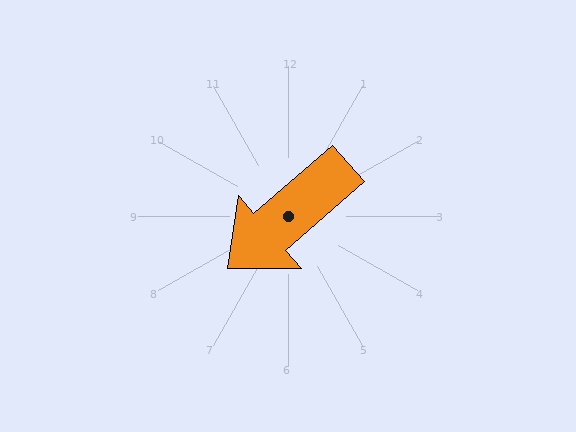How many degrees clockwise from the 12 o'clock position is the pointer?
Approximately 229 degrees.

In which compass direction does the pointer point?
Southwest.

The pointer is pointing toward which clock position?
Roughly 8 o'clock.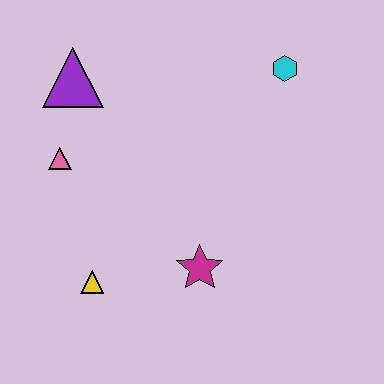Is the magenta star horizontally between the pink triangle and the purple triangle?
No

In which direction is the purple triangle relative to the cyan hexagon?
The purple triangle is to the left of the cyan hexagon.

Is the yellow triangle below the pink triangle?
Yes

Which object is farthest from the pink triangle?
The cyan hexagon is farthest from the pink triangle.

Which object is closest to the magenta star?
The yellow triangle is closest to the magenta star.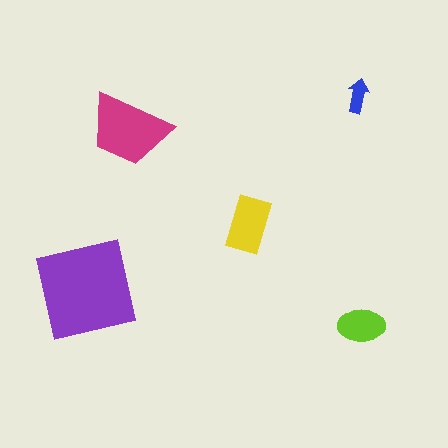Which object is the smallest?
The blue arrow.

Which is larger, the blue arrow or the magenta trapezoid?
The magenta trapezoid.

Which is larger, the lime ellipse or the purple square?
The purple square.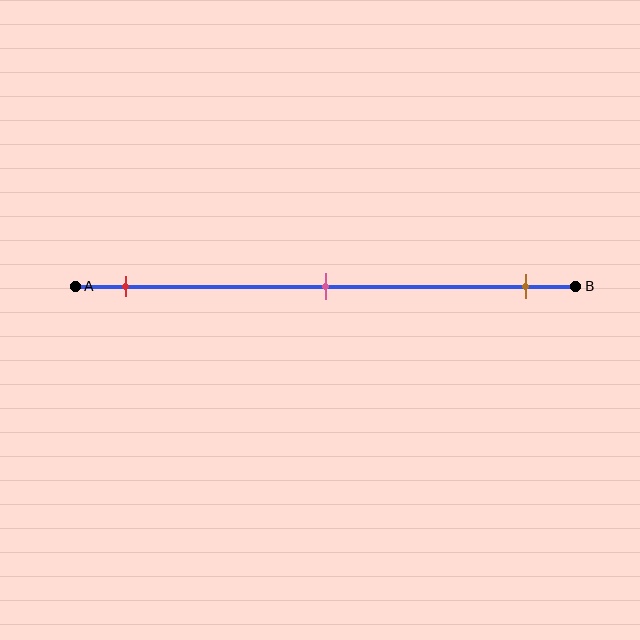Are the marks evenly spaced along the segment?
Yes, the marks are approximately evenly spaced.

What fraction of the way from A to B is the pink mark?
The pink mark is approximately 50% (0.5) of the way from A to B.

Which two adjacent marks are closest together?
The red and pink marks are the closest adjacent pair.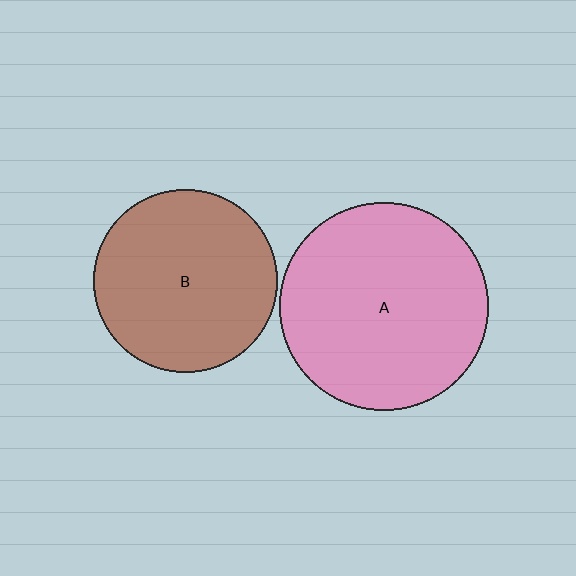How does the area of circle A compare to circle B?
Approximately 1.3 times.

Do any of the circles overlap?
No, none of the circles overlap.